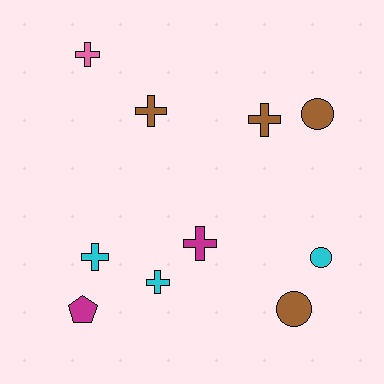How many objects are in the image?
There are 10 objects.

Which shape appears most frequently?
Cross, with 6 objects.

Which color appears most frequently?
Brown, with 4 objects.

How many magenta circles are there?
There are no magenta circles.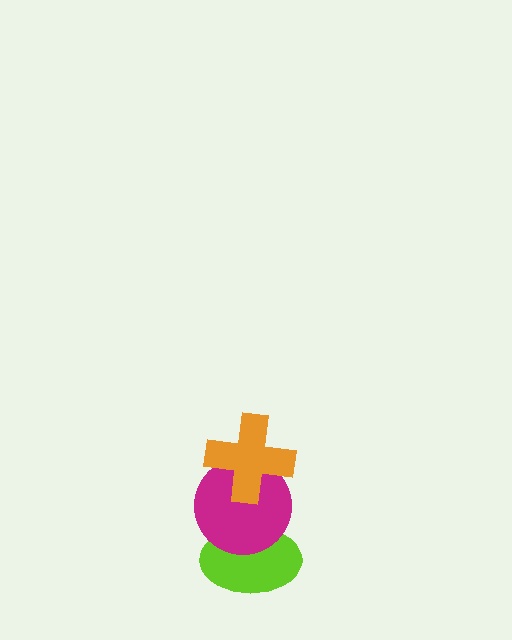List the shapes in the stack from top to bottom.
From top to bottom: the orange cross, the magenta circle, the lime ellipse.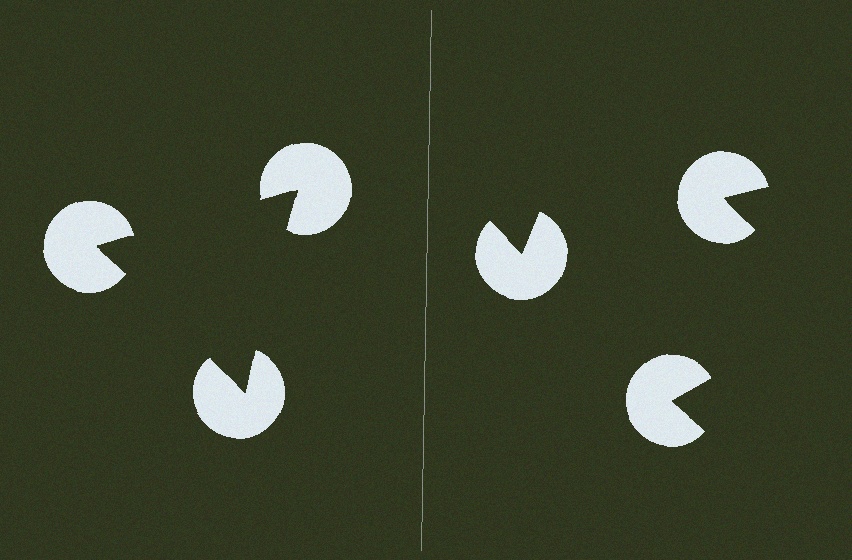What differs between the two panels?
The pac-man discs are positioned identically on both sides; only the wedge orientations differ. On the left they align to a triangle; on the right they are misaligned.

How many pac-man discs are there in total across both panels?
6 — 3 on each side.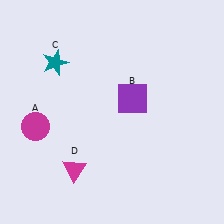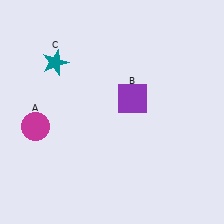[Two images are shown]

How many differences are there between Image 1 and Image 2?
There is 1 difference between the two images.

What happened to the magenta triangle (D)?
The magenta triangle (D) was removed in Image 2. It was in the bottom-left area of Image 1.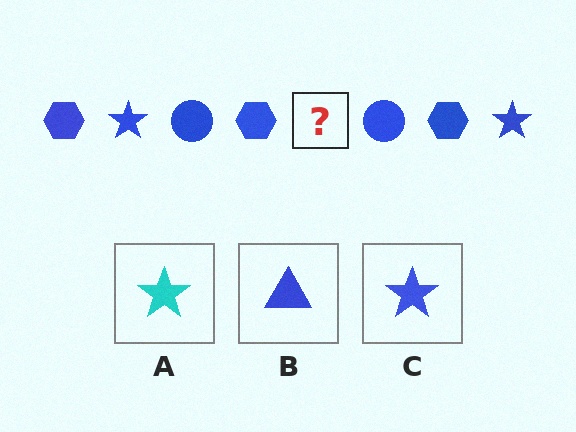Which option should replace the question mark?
Option C.